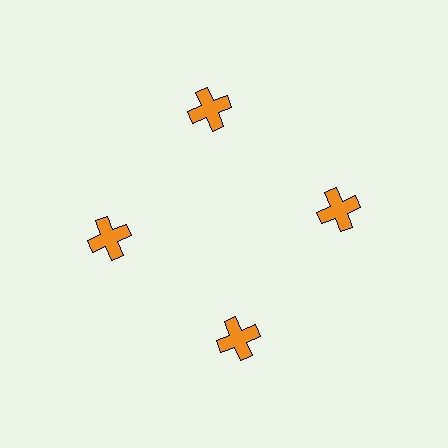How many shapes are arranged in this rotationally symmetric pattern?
There are 4 shapes, arranged in 4 groups of 1.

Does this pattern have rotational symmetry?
Yes, this pattern has 4-fold rotational symmetry. It looks the same after rotating 90 degrees around the center.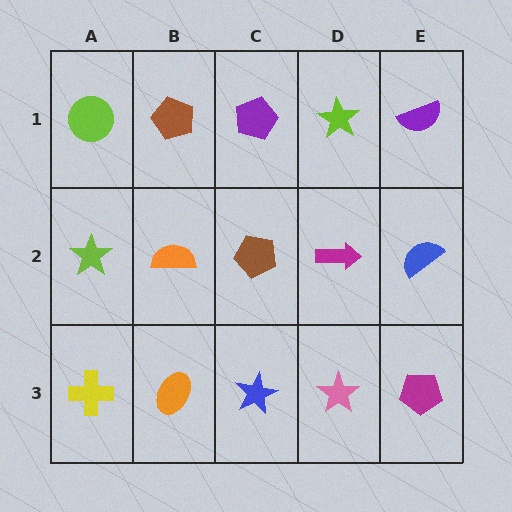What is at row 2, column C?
A brown pentagon.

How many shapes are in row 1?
5 shapes.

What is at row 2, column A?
A lime star.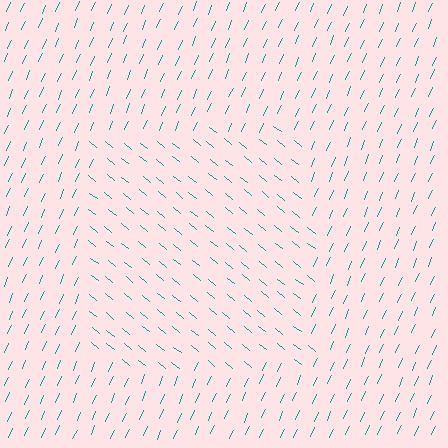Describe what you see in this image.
The image is filled with small teal line segments. A rectangle region in the image has lines oriented differently from the surrounding lines, creating a visible texture boundary.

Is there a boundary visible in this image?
Yes, there is a texture boundary formed by a change in line orientation.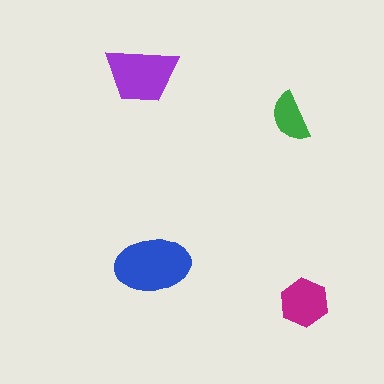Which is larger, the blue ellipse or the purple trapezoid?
The blue ellipse.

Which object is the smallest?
The green semicircle.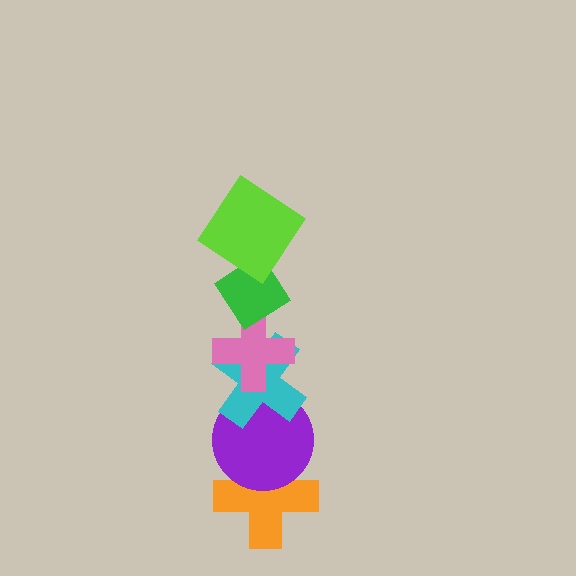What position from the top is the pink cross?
The pink cross is 3rd from the top.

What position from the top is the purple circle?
The purple circle is 5th from the top.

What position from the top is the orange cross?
The orange cross is 6th from the top.